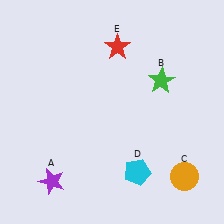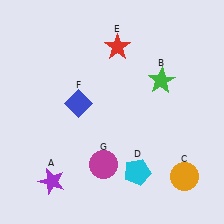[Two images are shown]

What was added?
A blue diamond (F), a magenta circle (G) were added in Image 2.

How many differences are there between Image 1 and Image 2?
There are 2 differences between the two images.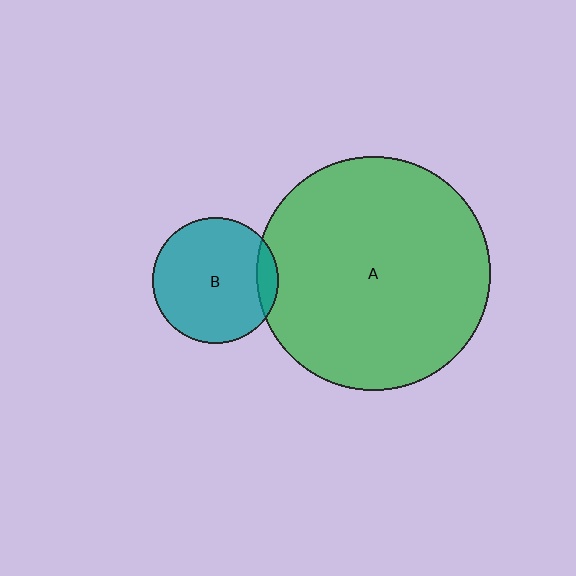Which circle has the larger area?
Circle A (green).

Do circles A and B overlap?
Yes.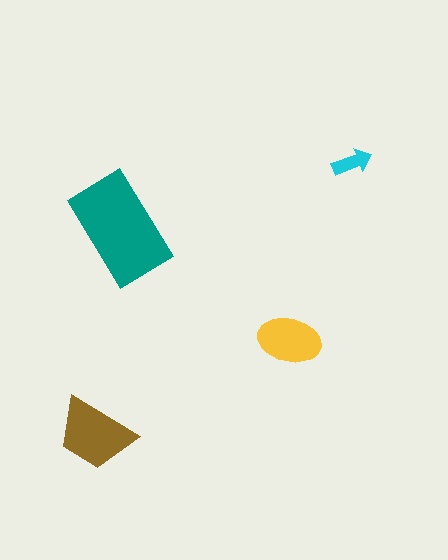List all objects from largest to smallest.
The teal rectangle, the brown trapezoid, the yellow ellipse, the cyan arrow.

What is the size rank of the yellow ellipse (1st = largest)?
3rd.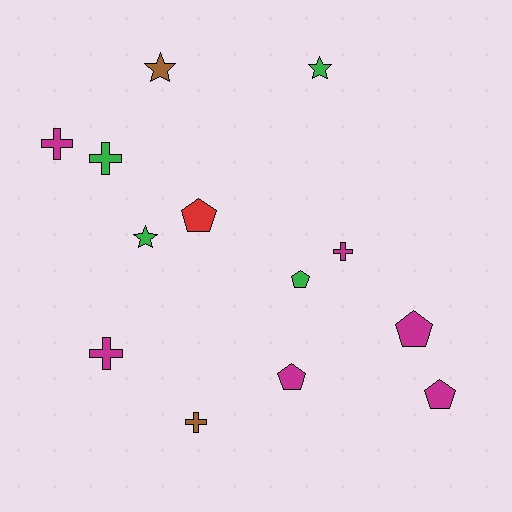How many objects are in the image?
There are 13 objects.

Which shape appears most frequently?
Cross, with 5 objects.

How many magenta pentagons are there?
There are 3 magenta pentagons.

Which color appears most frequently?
Magenta, with 6 objects.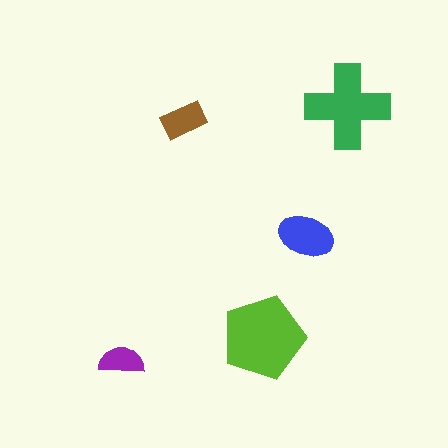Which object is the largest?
The lime pentagon.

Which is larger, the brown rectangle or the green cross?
The green cross.